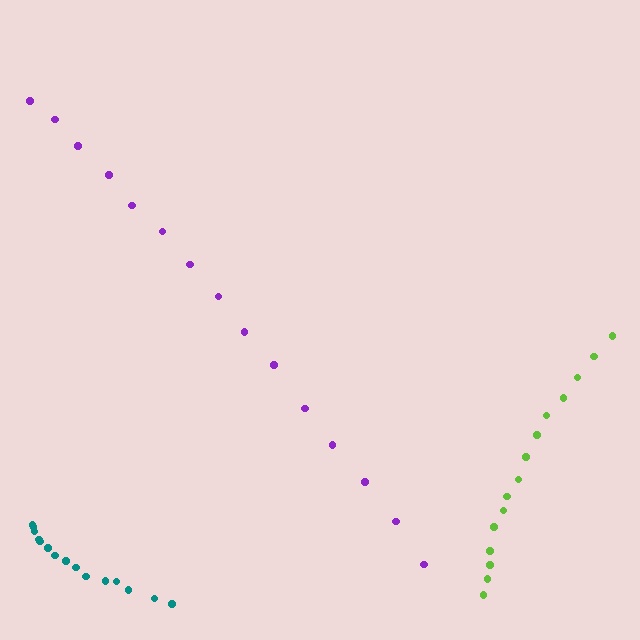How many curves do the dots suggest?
There are 3 distinct paths.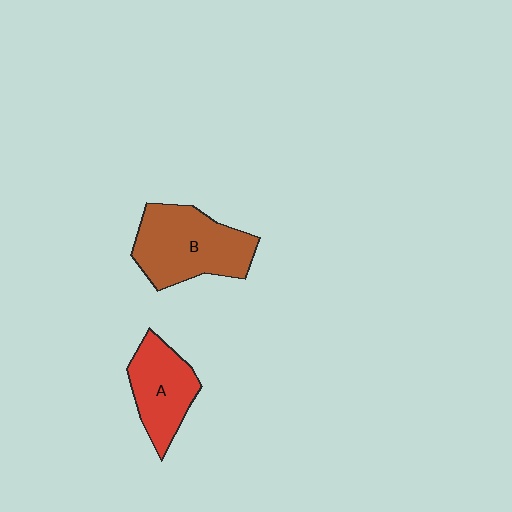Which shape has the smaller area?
Shape A (red).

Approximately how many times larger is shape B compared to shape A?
Approximately 1.4 times.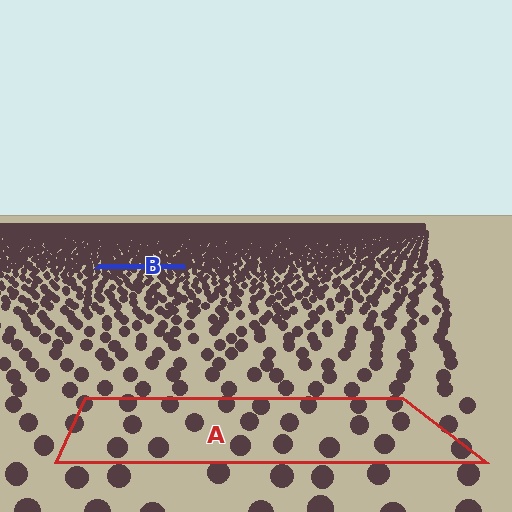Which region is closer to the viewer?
Region A is closer. The texture elements there are larger and more spread out.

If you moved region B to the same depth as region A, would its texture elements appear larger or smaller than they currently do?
They would appear larger. At a closer depth, the same texture elements are projected at a bigger on-screen size.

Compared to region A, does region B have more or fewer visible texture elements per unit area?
Region B has more texture elements per unit area — they are packed more densely because it is farther away.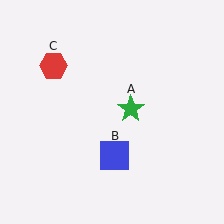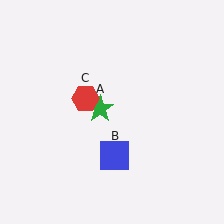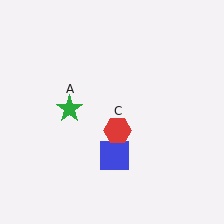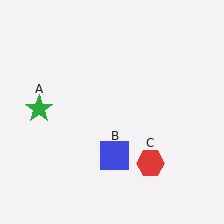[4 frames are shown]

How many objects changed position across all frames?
2 objects changed position: green star (object A), red hexagon (object C).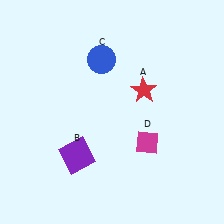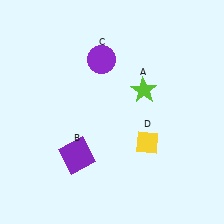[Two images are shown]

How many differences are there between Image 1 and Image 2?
There are 3 differences between the two images.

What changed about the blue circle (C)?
In Image 1, C is blue. In Image 2, it changed to purple.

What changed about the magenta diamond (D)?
In Image 1, D is magenta. In Image 2, it changed to yellow.